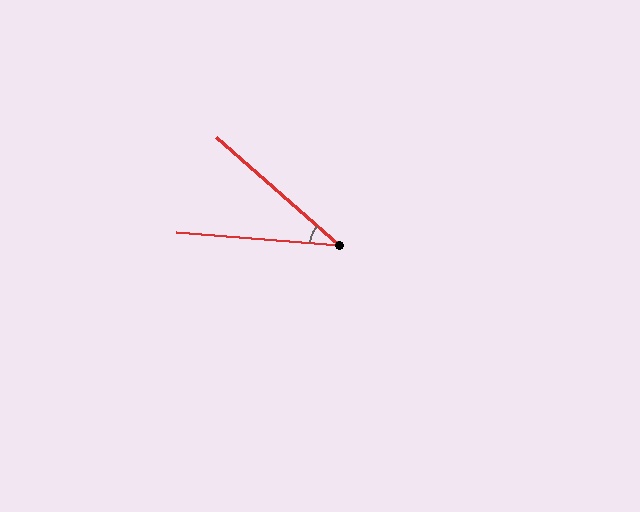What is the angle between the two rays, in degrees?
Approximately 37 degrees.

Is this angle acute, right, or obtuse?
It is acute.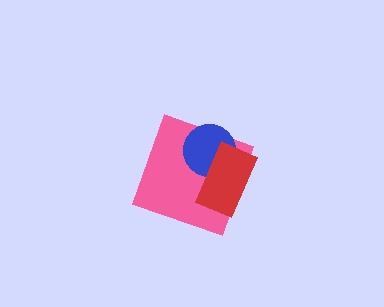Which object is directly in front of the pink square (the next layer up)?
The blue circle is directly in front of the pink square.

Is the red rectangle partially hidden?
No, no other shape covers it.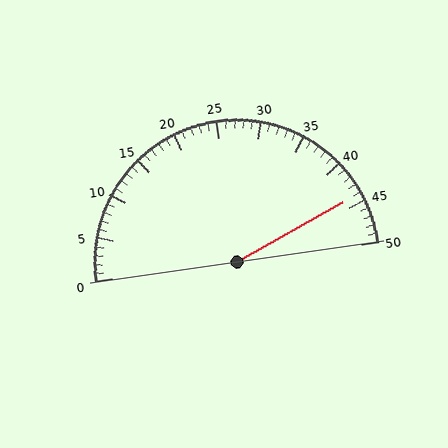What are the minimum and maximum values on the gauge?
The gauge ranges from 0 to 50.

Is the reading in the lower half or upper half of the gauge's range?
The reading is in the upper half of the range (0 to 50).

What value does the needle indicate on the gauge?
The needle indicates approximately 44.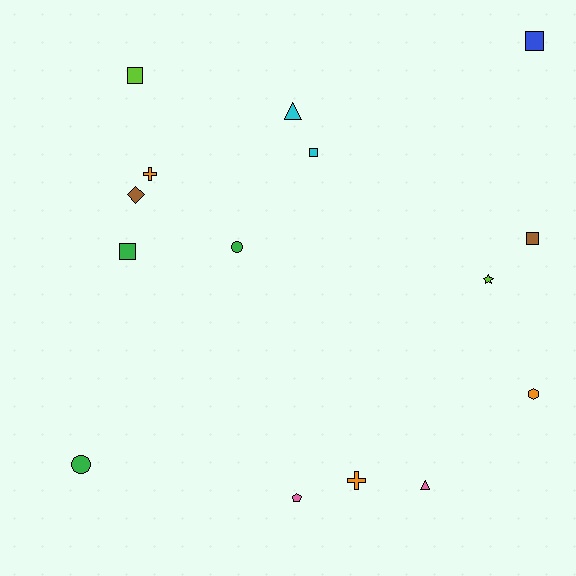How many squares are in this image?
There are 5 squares.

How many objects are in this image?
There are 15 objects.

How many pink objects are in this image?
There are 2 pink objects.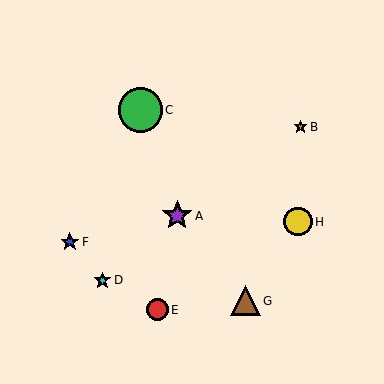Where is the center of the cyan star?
The center of the cyan star is at (102, 280).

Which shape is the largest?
The green circle (labeled C) is the largest.